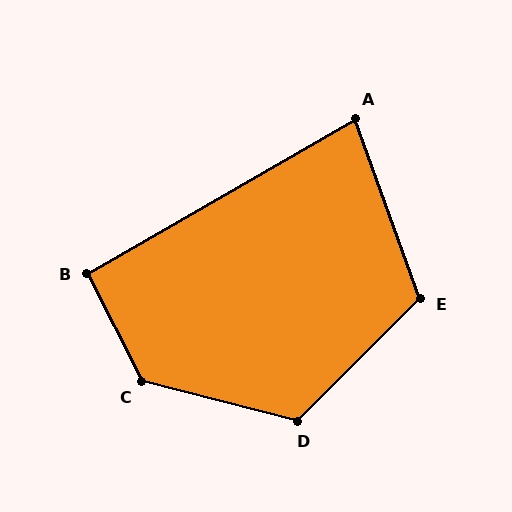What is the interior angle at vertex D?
Approximately 121 degrees (obtuse).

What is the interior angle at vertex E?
Approximately 115 degrees (obtuse).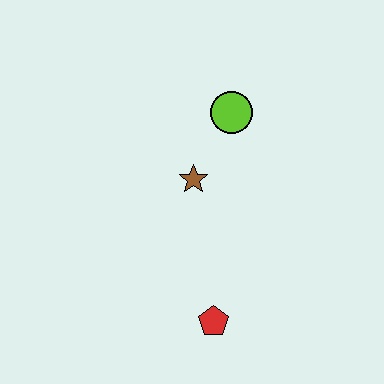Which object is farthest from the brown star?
The red pentagon is farthest from the brown star.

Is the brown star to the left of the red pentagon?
Yes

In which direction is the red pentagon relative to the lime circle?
The red pentagon is below the lime circle.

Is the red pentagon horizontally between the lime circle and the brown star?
Yes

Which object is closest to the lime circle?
The brown star is closest to the lime circle.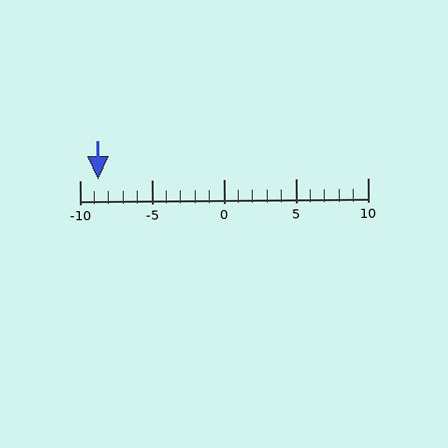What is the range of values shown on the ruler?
The ruler shows values from -10 to 10.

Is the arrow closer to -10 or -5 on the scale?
The arrow is closer to -10.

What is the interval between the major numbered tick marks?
The major tick marks are spaced 5 units apart.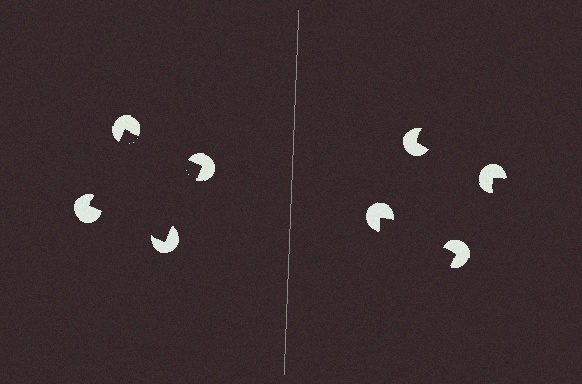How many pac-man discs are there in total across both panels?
8 — 4 on each side.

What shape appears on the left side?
An illusory square.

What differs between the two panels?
The pac-man discs are positioned identically on both sides; only the wedge orientations differ. On the left they align to a square; on the right they are misaligned.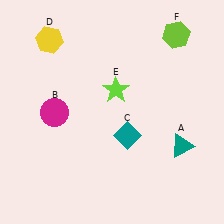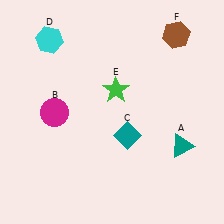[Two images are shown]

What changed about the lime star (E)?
In Image 1, E is lime. In Image 2, it changed to green.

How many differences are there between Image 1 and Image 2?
There are 3 differences between the two images.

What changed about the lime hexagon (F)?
In Image 1, F is lime. In Image 2, it changed to brown.